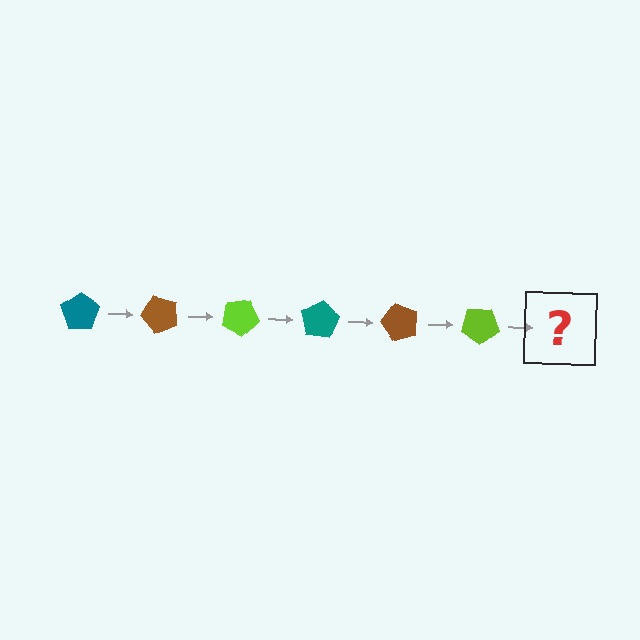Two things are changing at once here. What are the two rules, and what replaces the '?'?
The two rules are that it rotates 50 degrees each step and the color cycles through teal, brown, and lime. The '?' should be a teal pentagon, rotated 300 degrees from the start.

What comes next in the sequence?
The next element should be a teal pentagon, rotated 300 degrees from the start.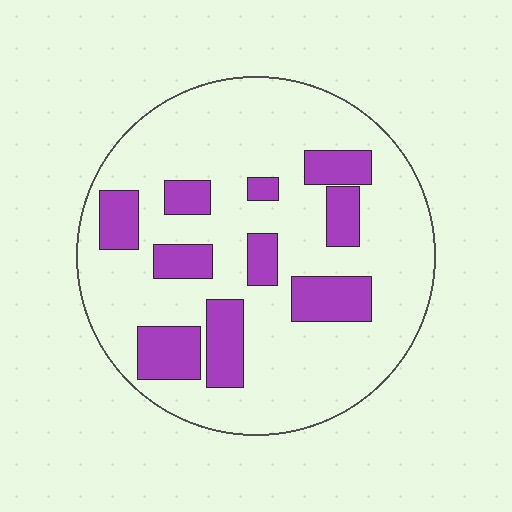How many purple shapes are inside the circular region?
10.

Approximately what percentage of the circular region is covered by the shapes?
Approximately 25%.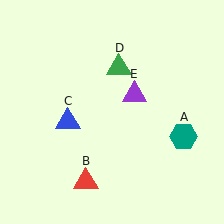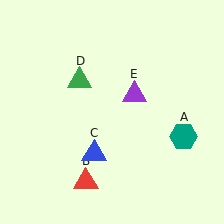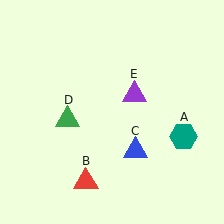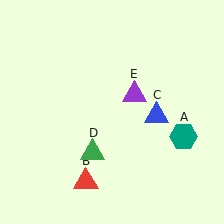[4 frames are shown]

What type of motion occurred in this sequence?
The blue triangle (object C), green triangle (object D) rotated counterclockwise around the center of the scene.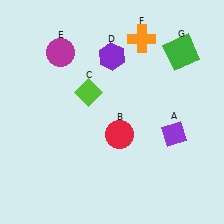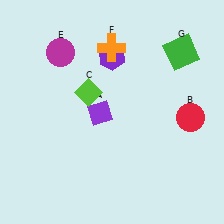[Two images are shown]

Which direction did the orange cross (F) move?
The orange cross (F) moved left.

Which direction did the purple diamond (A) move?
The purple diamond (A) moved left.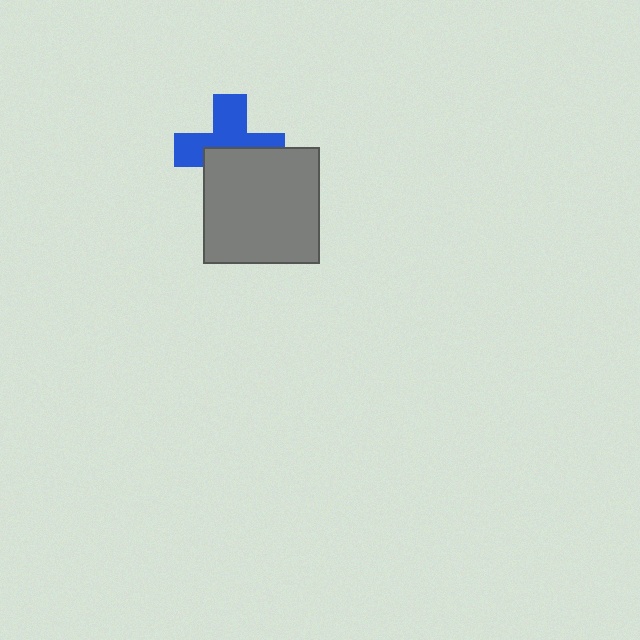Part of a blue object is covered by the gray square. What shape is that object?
It is a cross.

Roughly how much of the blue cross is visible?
About half of it is visible (roughly 55%).